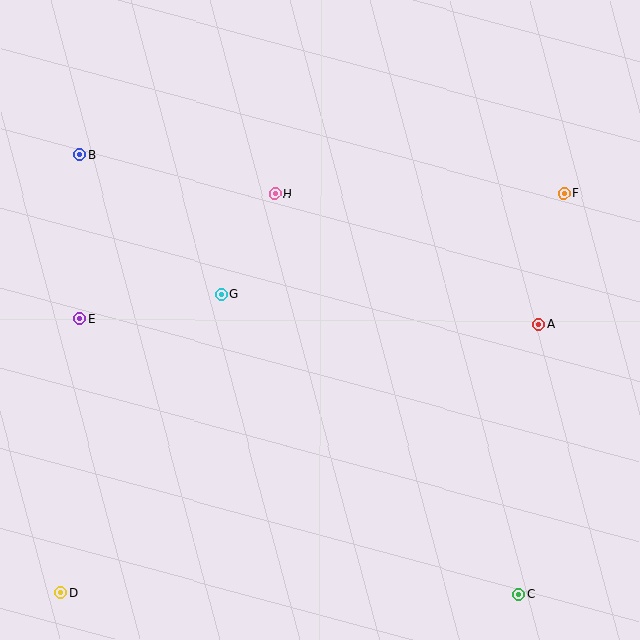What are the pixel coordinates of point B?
Point B is at (79, 155).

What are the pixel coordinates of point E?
Point E is at (80, 319).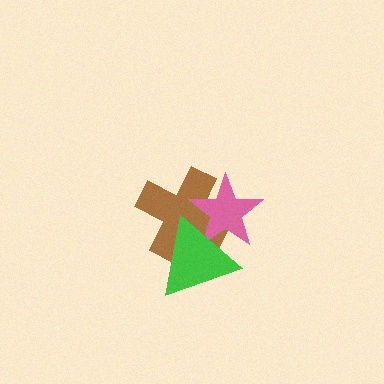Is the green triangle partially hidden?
No, no other shape covers it.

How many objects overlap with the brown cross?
2 objects overlap with the brown cross.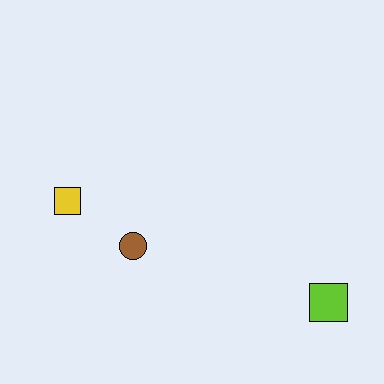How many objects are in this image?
There are 3 objects.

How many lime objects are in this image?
There is 1 lime object.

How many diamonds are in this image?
There are no diamonds.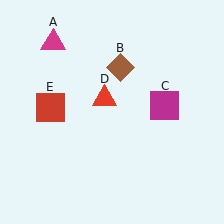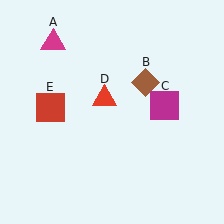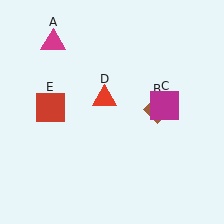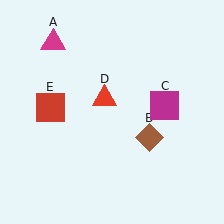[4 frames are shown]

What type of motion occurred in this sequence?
The brown diamond (object B) rotated clockwise around the center of the scene.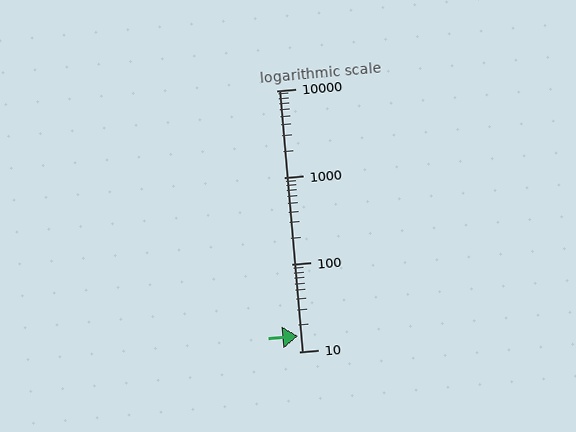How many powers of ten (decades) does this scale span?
The scale spans 3 decades, from 10 to 10000.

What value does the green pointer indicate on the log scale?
The pointer indicates approximately 15.